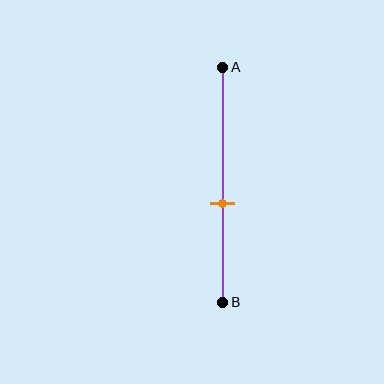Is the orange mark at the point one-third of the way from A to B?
No, the mark is at about 60% from A, not at the 33% one-third point.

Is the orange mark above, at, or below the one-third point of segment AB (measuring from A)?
The orange mark is below the one-third point of segment AB.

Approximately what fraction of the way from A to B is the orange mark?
The orange mark is approximately 60% of the way from A to B.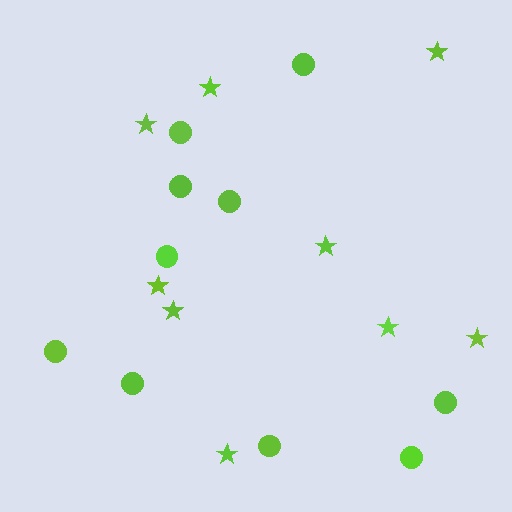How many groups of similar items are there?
There are 2 groups: one group of circles (10) and one group of stars (9).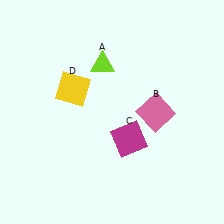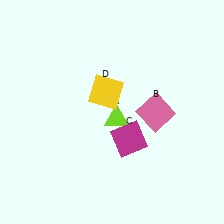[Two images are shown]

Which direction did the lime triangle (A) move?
The lime triangle (A) moved down.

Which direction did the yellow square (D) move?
The yellow square (D) moved right.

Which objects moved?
The objects that moved are: the lime triangle (A), the yellow square (D).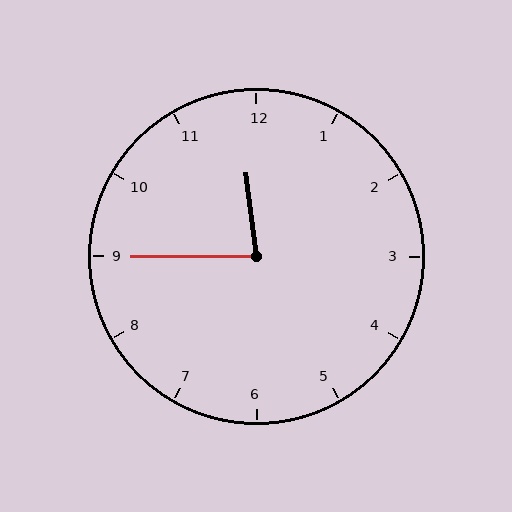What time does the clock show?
11:45.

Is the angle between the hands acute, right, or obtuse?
It is acute.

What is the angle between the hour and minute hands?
Approximately 82 degrees.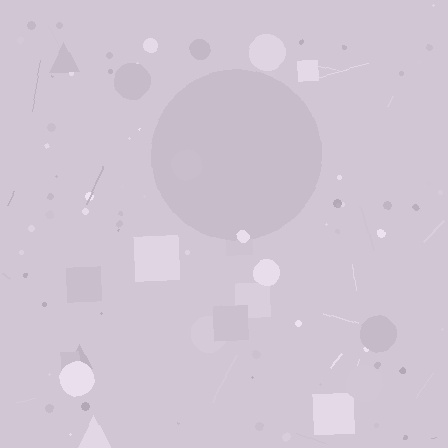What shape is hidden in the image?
A circle is hidden in the image.